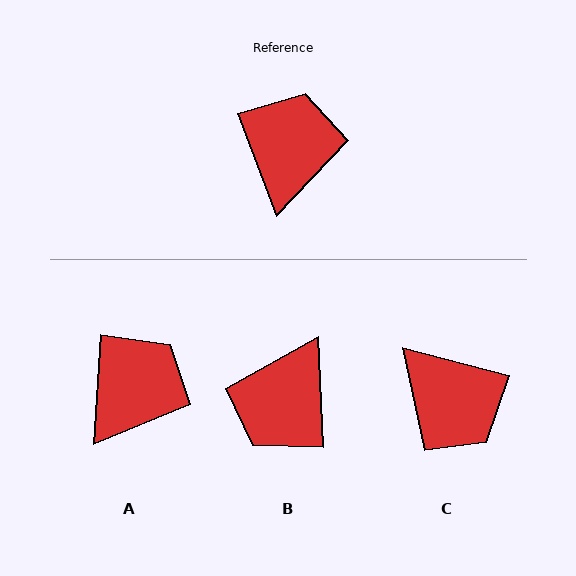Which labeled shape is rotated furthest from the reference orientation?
B, about 162 degrees away.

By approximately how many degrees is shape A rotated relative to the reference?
Approximately 24 degrees clockwise.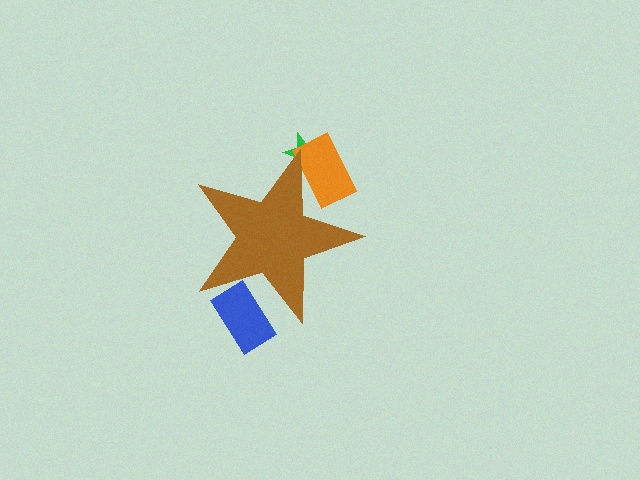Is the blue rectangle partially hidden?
Yes, the blue rectangle is partially hidden behind the brown star.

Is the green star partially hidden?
Yes, the green star is partially hidden behind the brown star.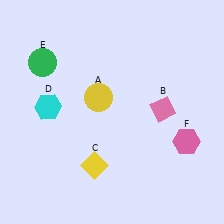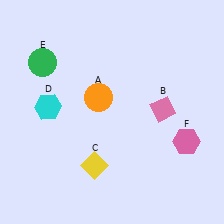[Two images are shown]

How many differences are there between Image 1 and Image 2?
There is 1 difference between the two images.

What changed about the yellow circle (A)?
In Image 1, A is yellow. In Image 2, it changed to orange.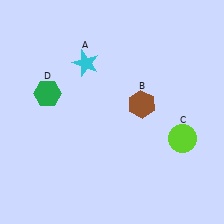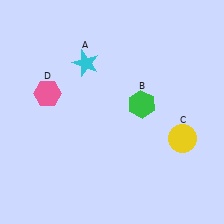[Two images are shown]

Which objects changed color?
B changed from brown to green. C changed from lime to yellow. D changed from green to pink.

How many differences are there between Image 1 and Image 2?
There are 3 differences between the two images.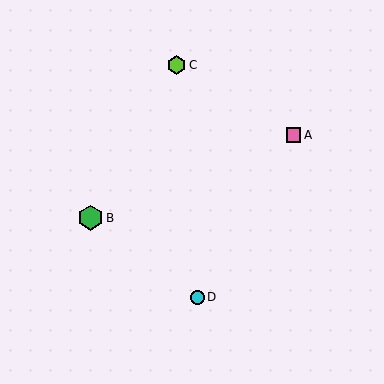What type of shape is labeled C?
Shape C is a lime hexagon.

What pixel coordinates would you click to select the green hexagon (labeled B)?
Click at (91, 218) to select the green hexagon B.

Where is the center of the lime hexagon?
The center of the lime hexagon is at (176, 65).